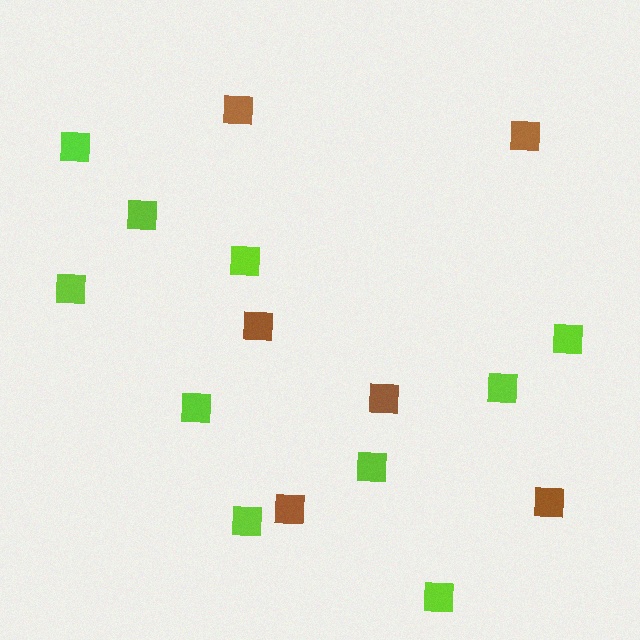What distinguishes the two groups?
There are 2 groups: one group of brown squares (6) and one group of lime squares (10).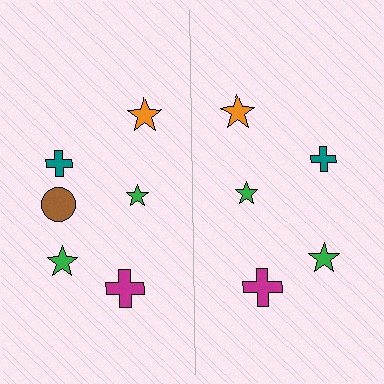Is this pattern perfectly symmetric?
No, the pattern is not perfectly symmetric. A brown circle is missing from the right side.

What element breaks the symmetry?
A brown circle is missing from the right side.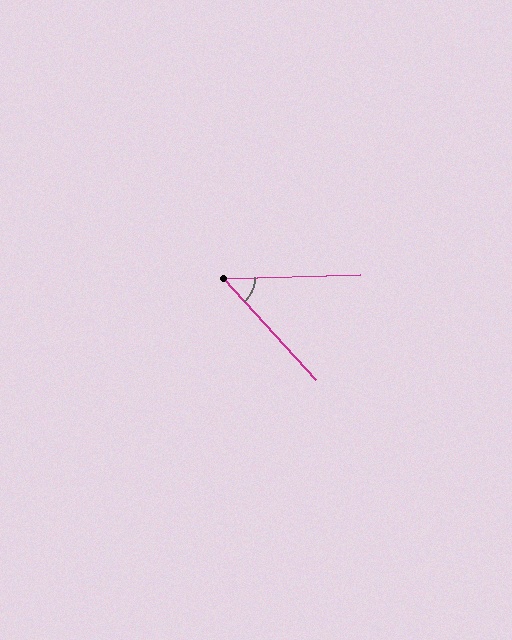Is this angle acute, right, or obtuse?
It is acute.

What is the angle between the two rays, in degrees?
Approximately 49 degrees.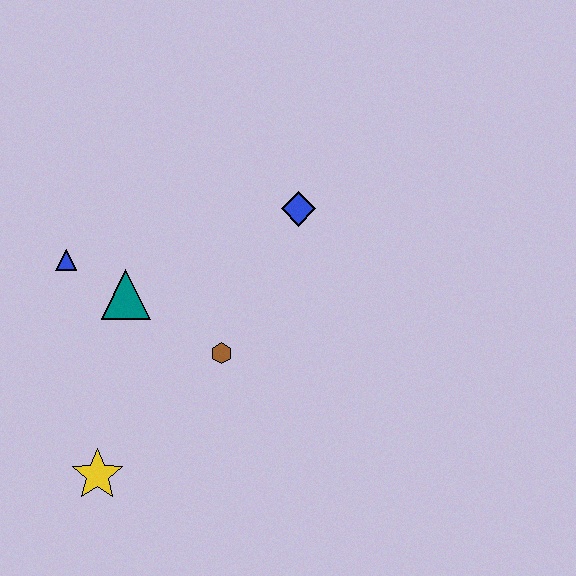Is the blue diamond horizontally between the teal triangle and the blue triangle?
No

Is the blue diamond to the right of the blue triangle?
Yes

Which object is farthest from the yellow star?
The blue diamond is farthest from the yellow star.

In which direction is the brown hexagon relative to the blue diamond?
The brown hexagon is below the blue diamond.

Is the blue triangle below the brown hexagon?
No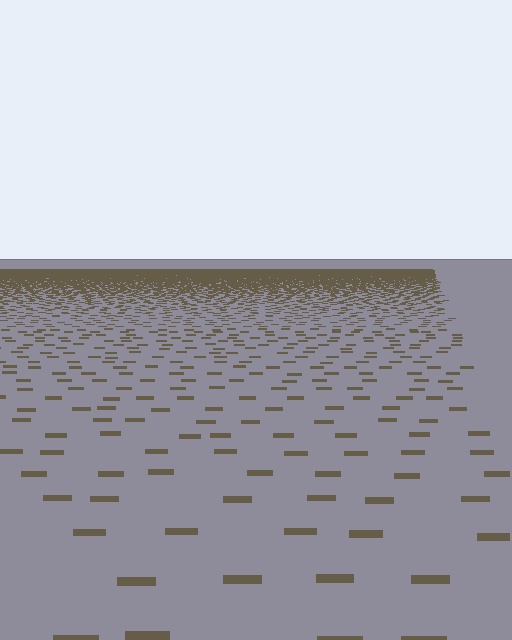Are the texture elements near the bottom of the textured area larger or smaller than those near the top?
Larger. Near the bottom, elements are closer to the viewer and appear at a bigger on-screen size.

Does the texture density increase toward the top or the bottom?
Density increases toward the top.